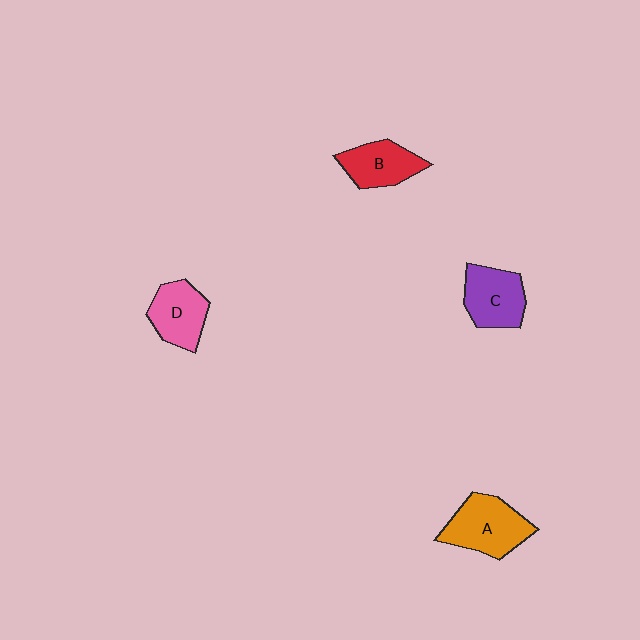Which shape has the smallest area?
Shape B (red).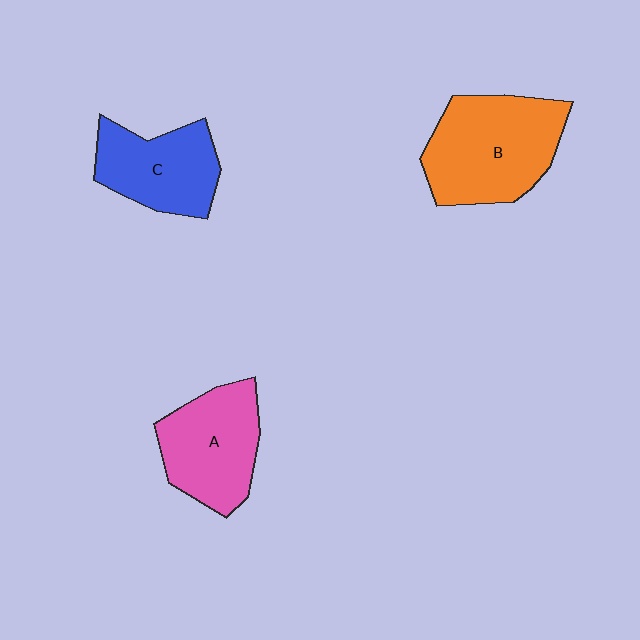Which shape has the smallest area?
Shape C (blue).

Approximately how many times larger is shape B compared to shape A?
Approximately 1.3 times.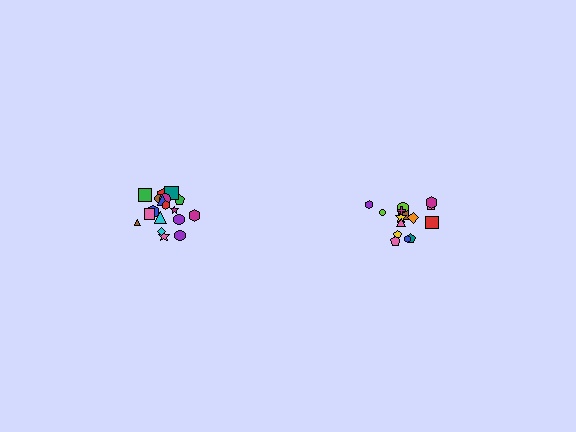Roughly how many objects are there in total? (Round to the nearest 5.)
Roughly 35 objects in total.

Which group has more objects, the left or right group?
The left group.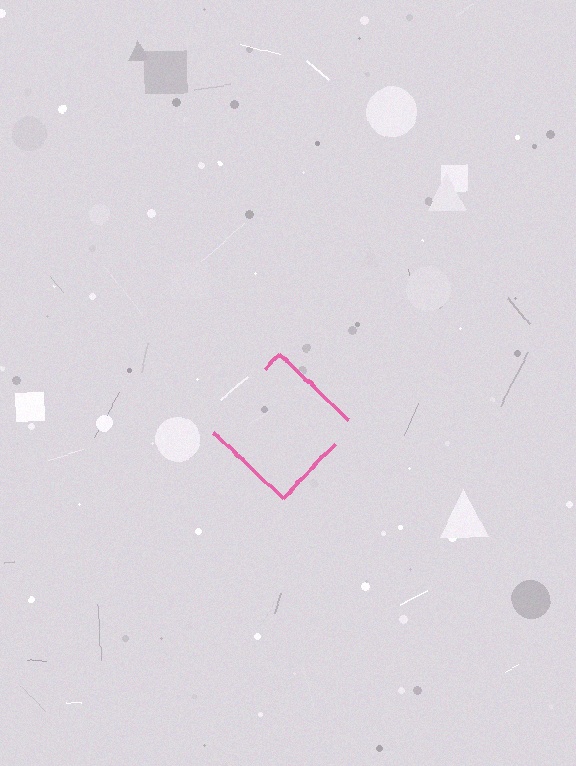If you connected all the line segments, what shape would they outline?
They would outline a diamond.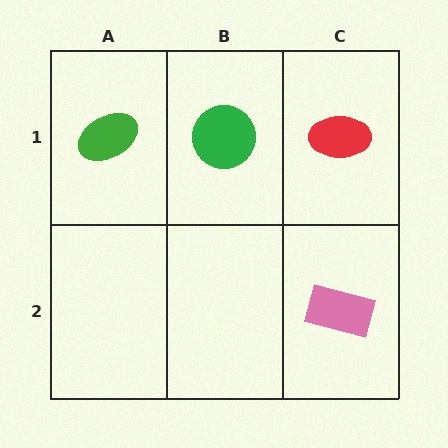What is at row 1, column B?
A green circle.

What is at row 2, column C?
A pink rectangle.